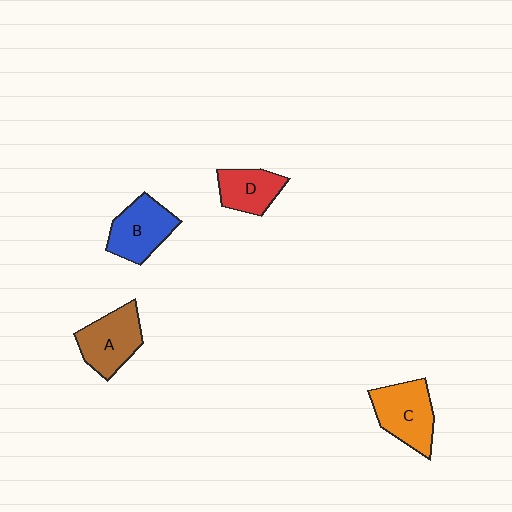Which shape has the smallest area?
Shape D (red).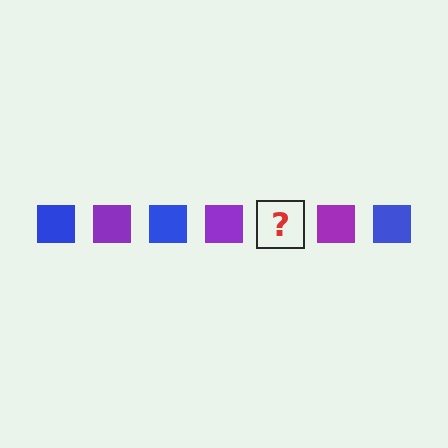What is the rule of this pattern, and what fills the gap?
The rule is that the pattern cycles through blue, purple squares. The gap should be filled with a blue square.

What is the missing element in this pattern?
The missing element is a blue square.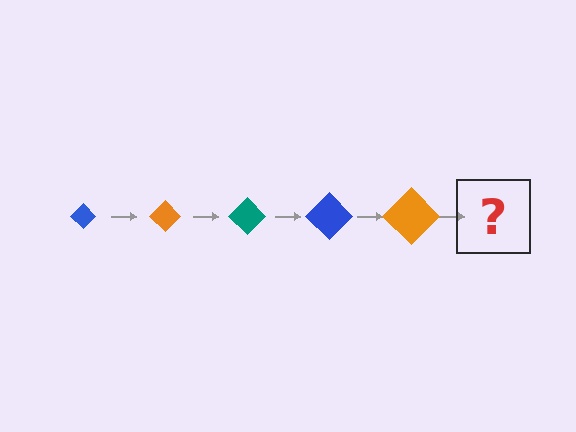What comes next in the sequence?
The next element should be a teal diamond, larger than the previous one.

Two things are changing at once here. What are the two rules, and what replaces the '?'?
The two rules are that the diamond grows larger each step and the color cycles through blue, orange, and teal. The '?' should be a teal diamond, larger than the previous one.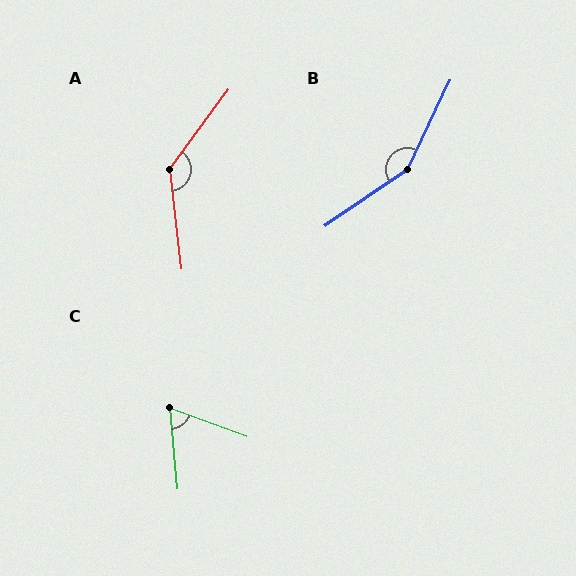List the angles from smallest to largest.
C (64°), A (137°), B (150°).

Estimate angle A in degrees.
Approximately 137 degrees.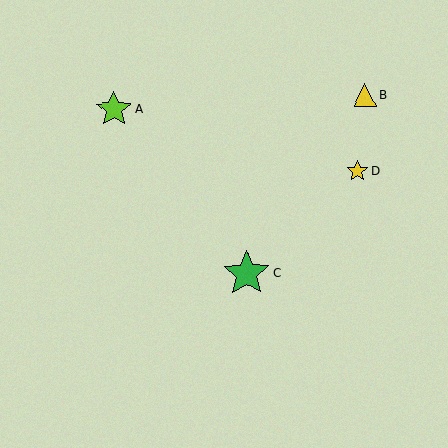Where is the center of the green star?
The center of the green star is at (246, 273).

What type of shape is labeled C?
Shape C is a green star.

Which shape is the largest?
The green star (labeled C) is the largest.